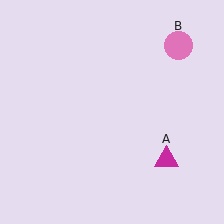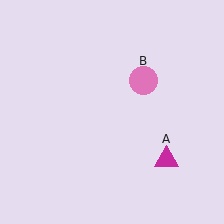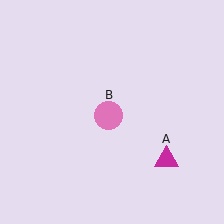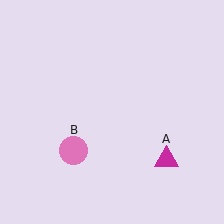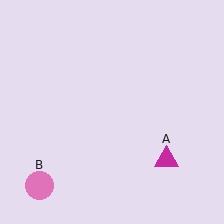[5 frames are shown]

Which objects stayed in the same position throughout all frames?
Magenta triangle (object A) remained stationary.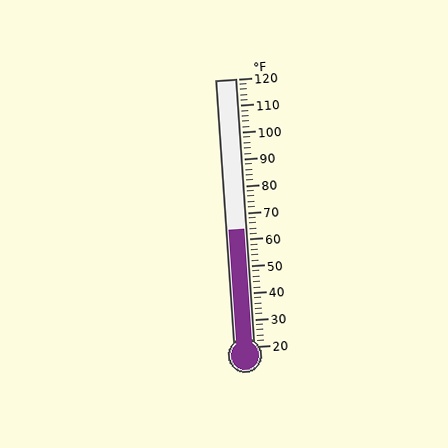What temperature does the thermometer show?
The thermometer shows approximately 64°F.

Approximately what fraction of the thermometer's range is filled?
The thermometer is filled to approximately 45% of its range.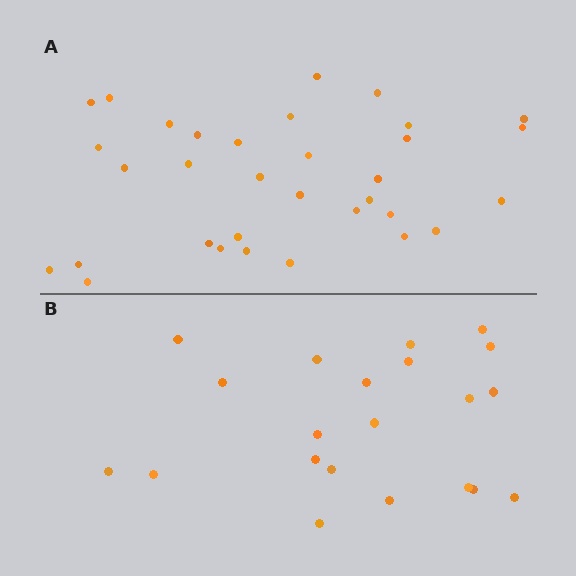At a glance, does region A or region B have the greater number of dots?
Region A (the top region) has more dots.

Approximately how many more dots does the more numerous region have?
Region A has roughly 12 or so more dots than region B.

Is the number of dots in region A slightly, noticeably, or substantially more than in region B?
Region A has substantially more. The ratio is roughly 1.6 to 1.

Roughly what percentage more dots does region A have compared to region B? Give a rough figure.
About 55% more.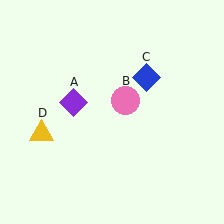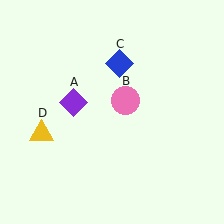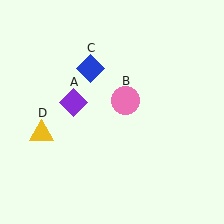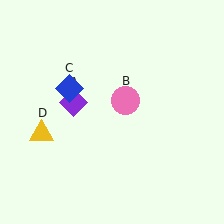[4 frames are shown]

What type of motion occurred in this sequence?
The blue diamond (object C) rotated counterclockwise around the center of the scene.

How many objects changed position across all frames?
1 object changed position: blue diamond (object C).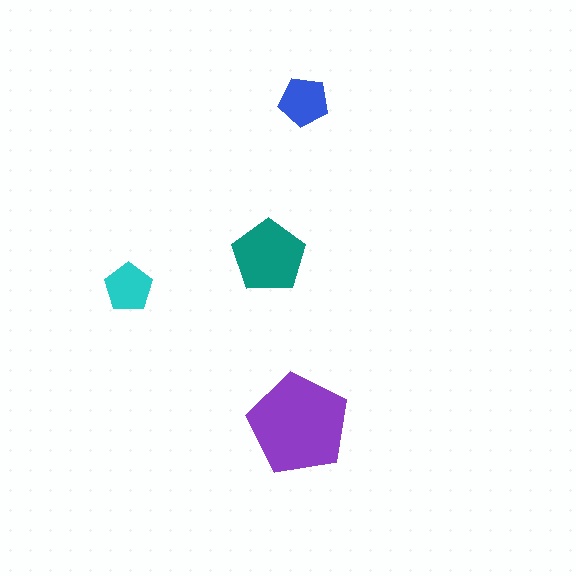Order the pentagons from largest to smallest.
the purple one, the teal one, the blue one, the cyan one.